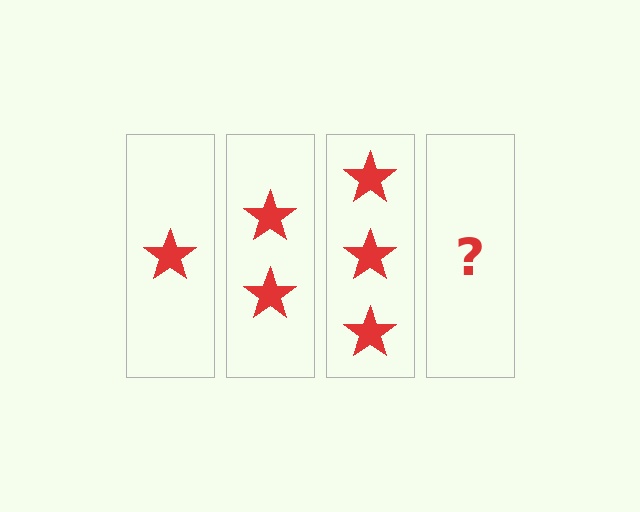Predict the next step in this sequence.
The next step is 4 stars.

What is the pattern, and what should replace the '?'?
The pattern is that each step adds one more star. The '?' should be 4 stars.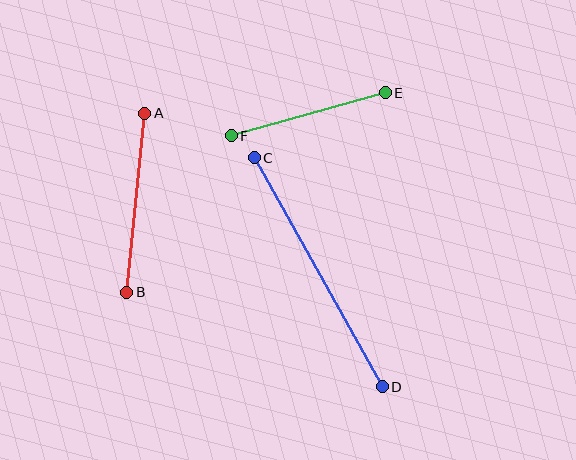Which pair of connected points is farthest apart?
Points C and D are farthest apart.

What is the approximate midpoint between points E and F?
The midpoint is at approximately (308, 114) pixels.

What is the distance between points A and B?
The distance is approximately 180 pixels.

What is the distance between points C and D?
The distance is approximately 263 pixels.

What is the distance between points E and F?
The distance is approximately 160 pixels.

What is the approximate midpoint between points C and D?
The midpoint is at approximately (318, 272) pixels.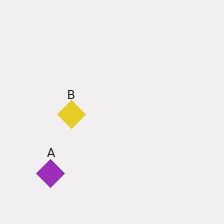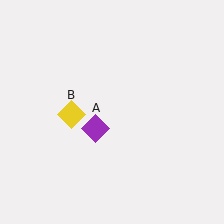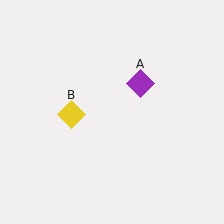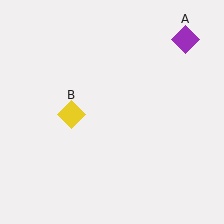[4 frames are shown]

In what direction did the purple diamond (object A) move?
The purple diamond (object A) moved up and to the right.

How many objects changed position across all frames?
1 object changed position: purple diamond (object A).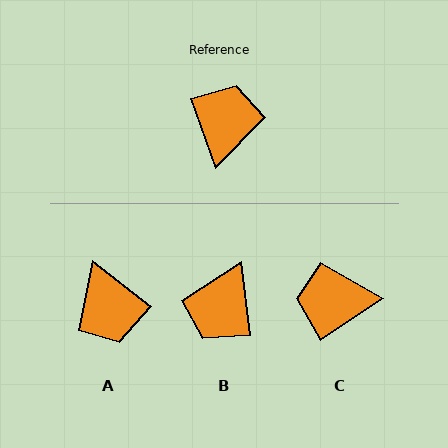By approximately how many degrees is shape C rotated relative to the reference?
Approximately 104 degrees counter-clockwise.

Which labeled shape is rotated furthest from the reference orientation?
B, about 167 degrees away.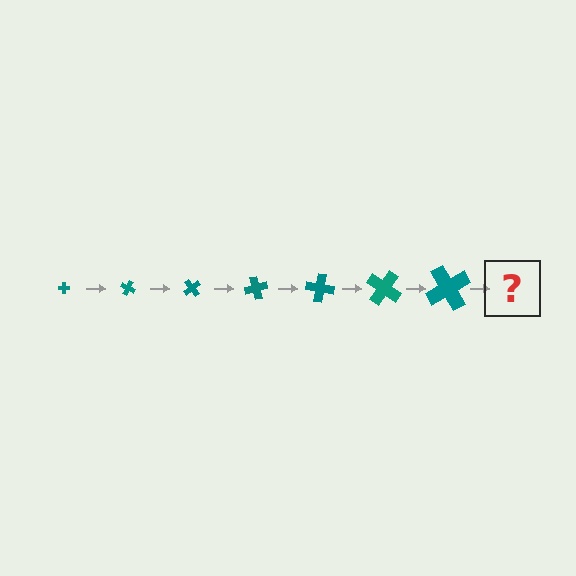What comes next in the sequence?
The next element should be a cross, larger than the previous one and rotated 175 degrees from the start.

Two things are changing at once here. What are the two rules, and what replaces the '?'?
The two rules are that the cross grows larger each step and it rotates 25 degrees each step. The '?' should be a cross, larger than the previous one and rotated 175 degrees from the start.